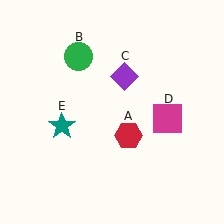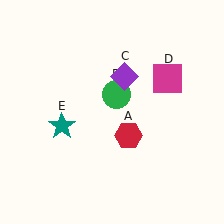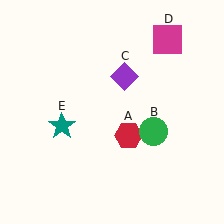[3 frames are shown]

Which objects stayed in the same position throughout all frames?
Red hexagon (object A) and purple diamond (object C) and teal star (object E) remained stationary.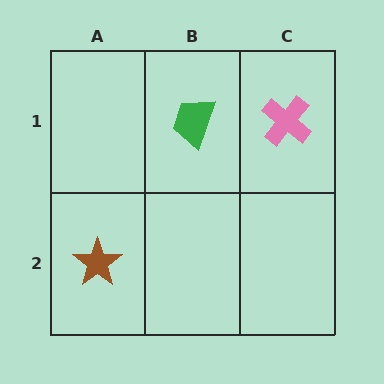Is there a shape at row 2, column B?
No, that cell is empty.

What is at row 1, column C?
A pink cross.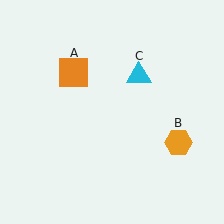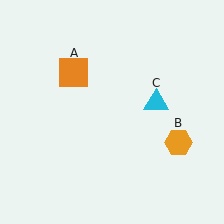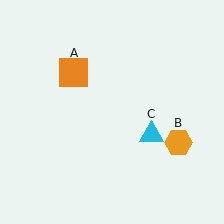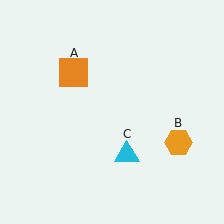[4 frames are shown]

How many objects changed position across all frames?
1 object changed position: cyan triangle (object C).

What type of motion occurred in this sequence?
The cyan triangle (object C) rotated clockwise around the center of the scene.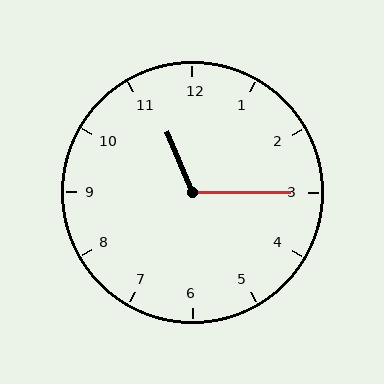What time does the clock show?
11:15.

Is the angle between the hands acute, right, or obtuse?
It is obtuse.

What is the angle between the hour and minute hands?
Approximately 112 degrees.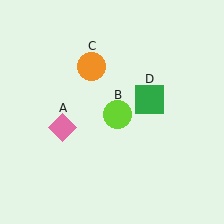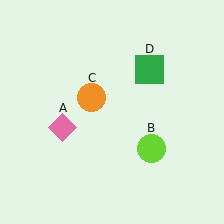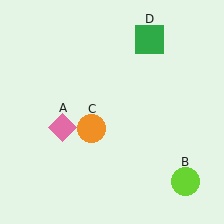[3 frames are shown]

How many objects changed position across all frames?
3 objects changed position: lime circle (object B), orange circle (object C), green square (object D).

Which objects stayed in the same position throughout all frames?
Pink diamond (object A) remained stationary.